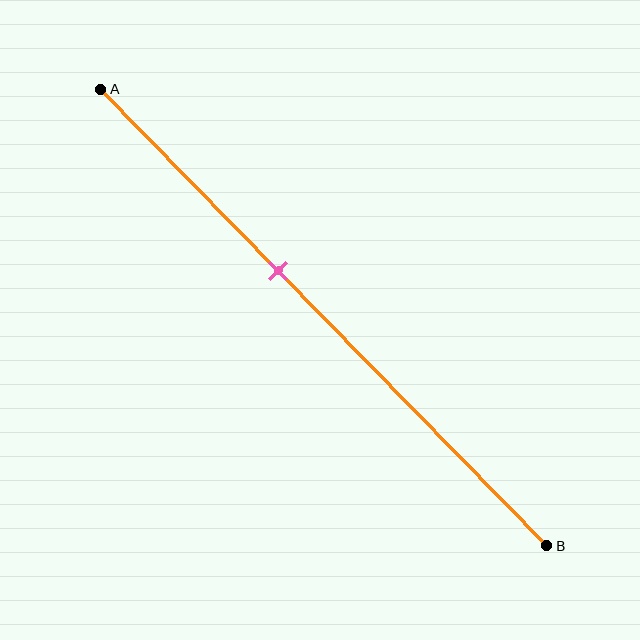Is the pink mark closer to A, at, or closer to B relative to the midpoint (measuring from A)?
The pink mark is closer to point A than the midpoint of segment AB.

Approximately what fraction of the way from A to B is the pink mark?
The pink mark is approximately 40% of the way from A to B.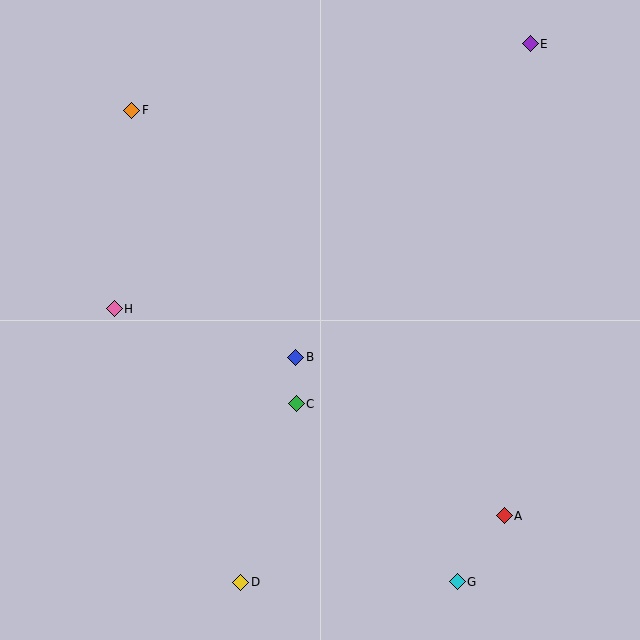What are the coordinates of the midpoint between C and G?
The midpoint between C and G is at (377, 493).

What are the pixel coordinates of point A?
Point A is at (504, 516).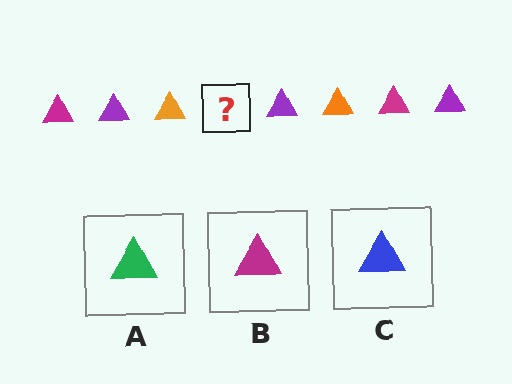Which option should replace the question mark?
Option B.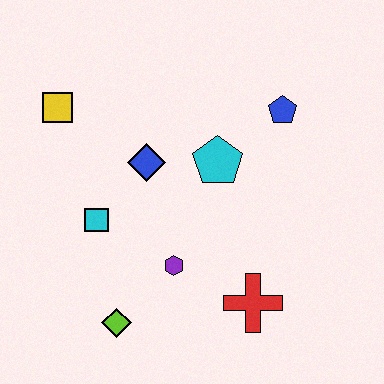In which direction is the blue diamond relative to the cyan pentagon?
The blue diamond is to the left of the cyan pentagon.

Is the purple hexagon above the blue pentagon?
No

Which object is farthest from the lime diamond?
The blue pentagon is farthest from the lime diamond.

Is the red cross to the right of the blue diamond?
Yes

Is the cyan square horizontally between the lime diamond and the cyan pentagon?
No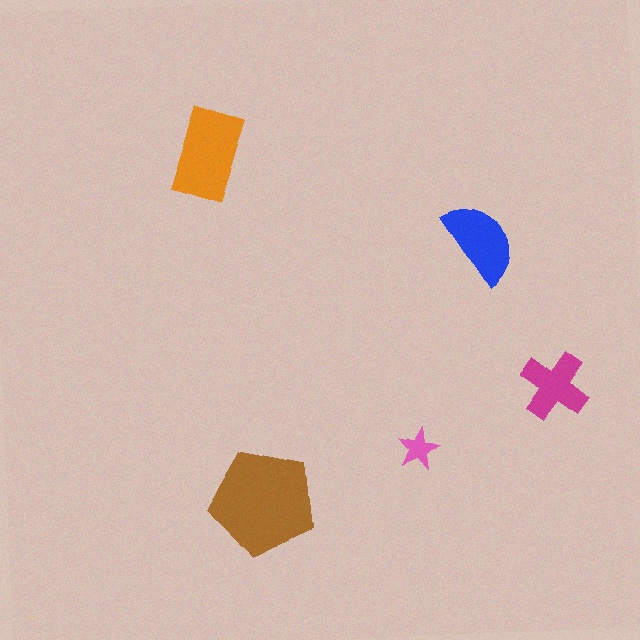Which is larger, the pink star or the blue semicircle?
The blue semicircle.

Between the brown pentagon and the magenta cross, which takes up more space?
The brown pentagon.